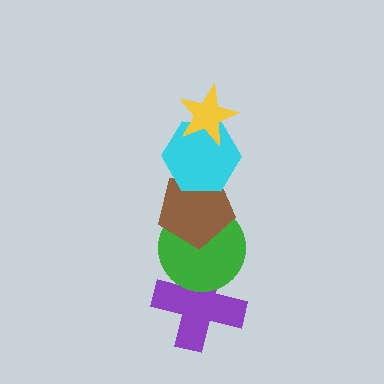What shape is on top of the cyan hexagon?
The yellow star is on top of the cyan hexagon.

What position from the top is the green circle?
The green circle is 4th from the top.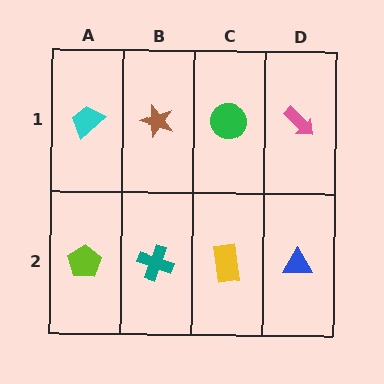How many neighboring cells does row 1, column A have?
2.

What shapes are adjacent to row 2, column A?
A cyan trapezoid (row 1, column A), a teal cross (row 2, column B).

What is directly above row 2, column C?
A green circle.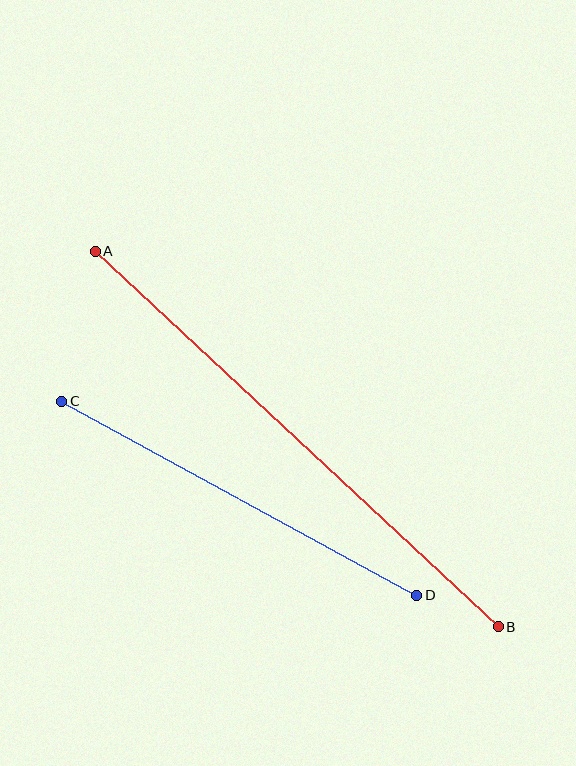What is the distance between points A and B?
The distance is approximately 551 pixels.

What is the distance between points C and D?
The distance is approximately 405 pixels.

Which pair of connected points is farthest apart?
Points A and B are farthest apart.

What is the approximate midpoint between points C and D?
The midpoint is at approximately (239, 498) pixels.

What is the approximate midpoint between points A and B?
The midpoint is at approximately (297, 439) pixels.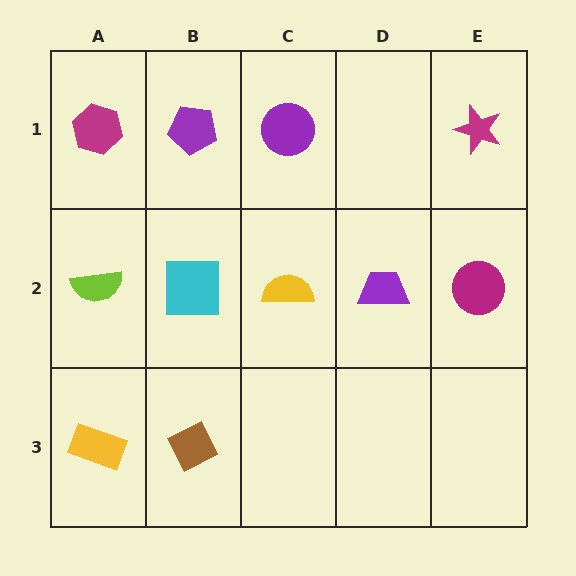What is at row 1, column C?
A purple circle.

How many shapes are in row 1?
4 shapes.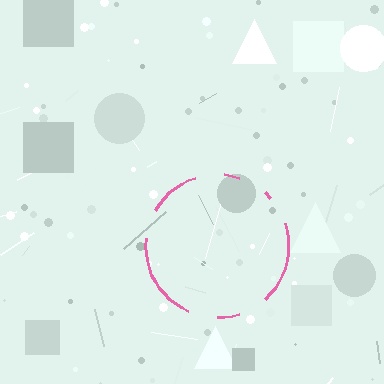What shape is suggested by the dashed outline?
The dashed outline suggests a circle.